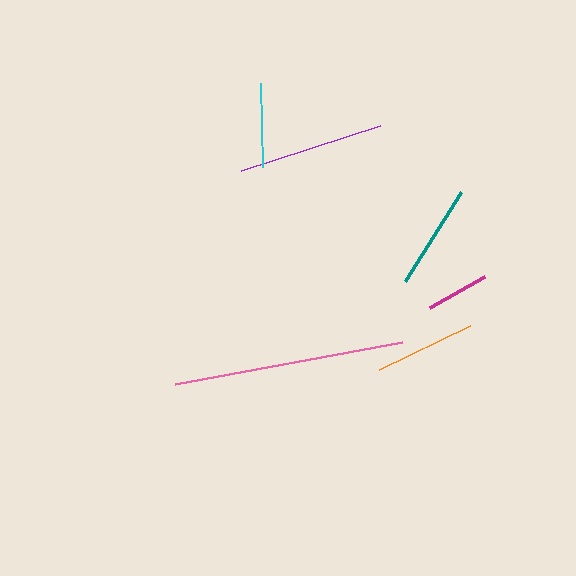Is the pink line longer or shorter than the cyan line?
The pink line is longer than the cyan line.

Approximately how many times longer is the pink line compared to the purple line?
The pink line is approximately 1.6 times the length of the purple line.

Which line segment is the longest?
The pink line is the longest at approximately 230 pixels.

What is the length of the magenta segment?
The magenta segment is approximately 63 pixels long.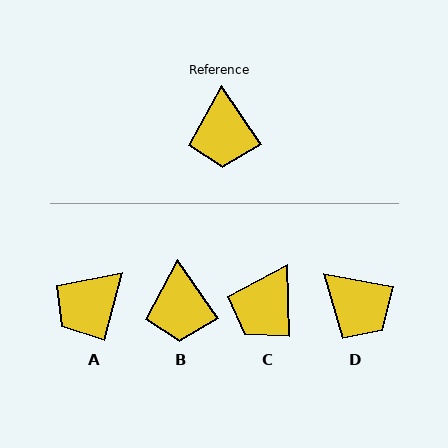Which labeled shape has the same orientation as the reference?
B.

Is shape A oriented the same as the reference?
No, it is off by about 49 degrees.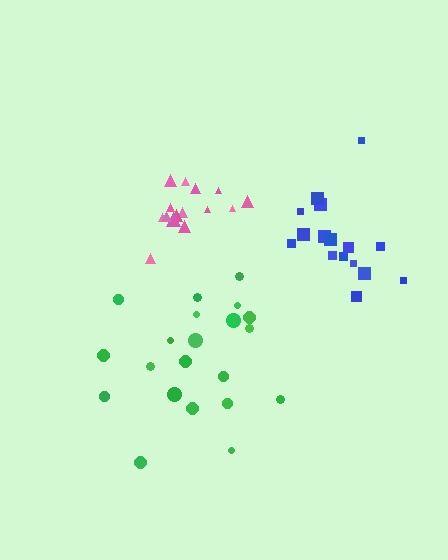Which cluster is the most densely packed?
Pink.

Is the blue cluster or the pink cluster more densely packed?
Pink.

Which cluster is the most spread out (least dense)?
Green.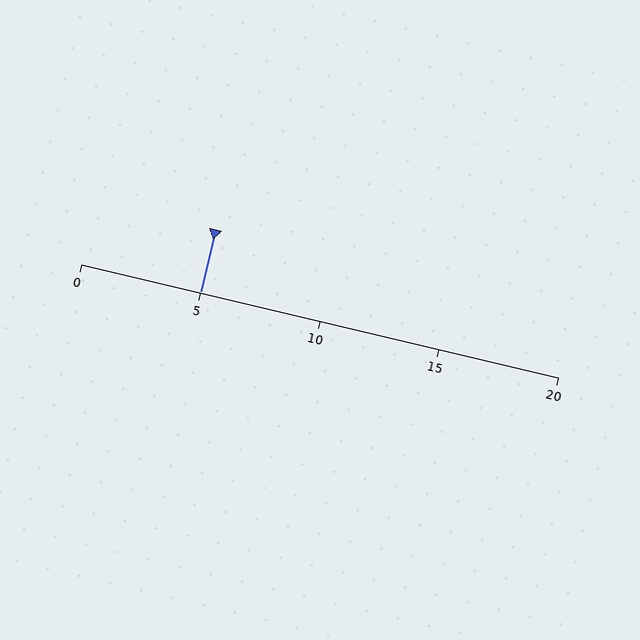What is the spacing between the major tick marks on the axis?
The major ticks are spaced 5 apart.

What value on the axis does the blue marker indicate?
The marker indicates approximately 5.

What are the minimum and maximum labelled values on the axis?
The axis runs from 0 to 20.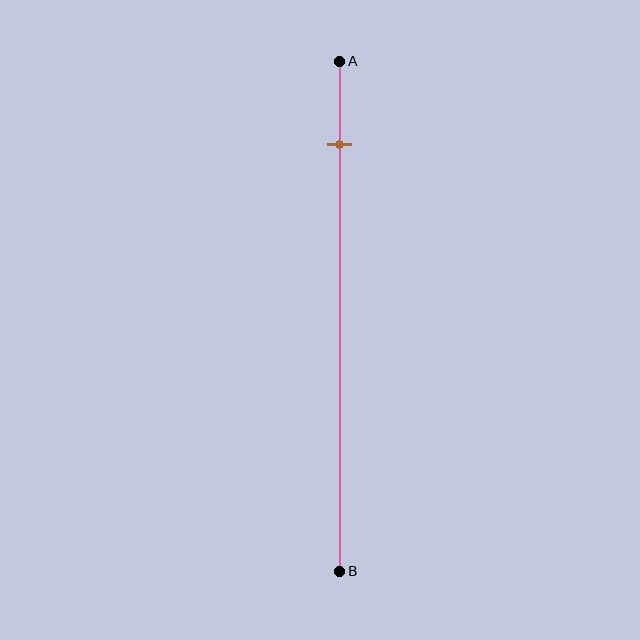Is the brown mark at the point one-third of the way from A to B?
No, the mark is at about 15% from A, not at the 33% one-third point.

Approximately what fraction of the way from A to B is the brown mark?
The brown mark is approximately 15% of the way from A to B.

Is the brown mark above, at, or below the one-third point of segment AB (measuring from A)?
The brown mark is above the one-third point of segment AB.